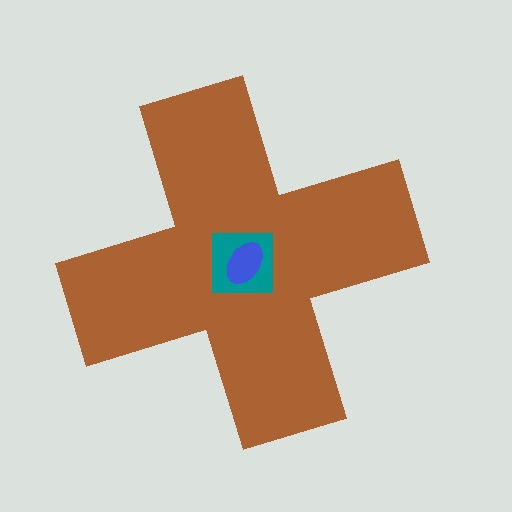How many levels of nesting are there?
3.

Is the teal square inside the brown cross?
Yes.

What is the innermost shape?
The blue ellipse.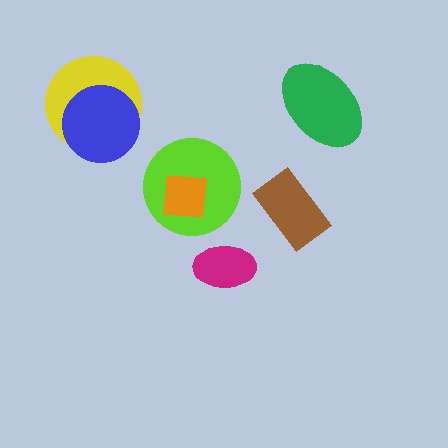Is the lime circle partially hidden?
Yes, it is partially covered by another shape.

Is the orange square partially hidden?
No, no other shape covers it.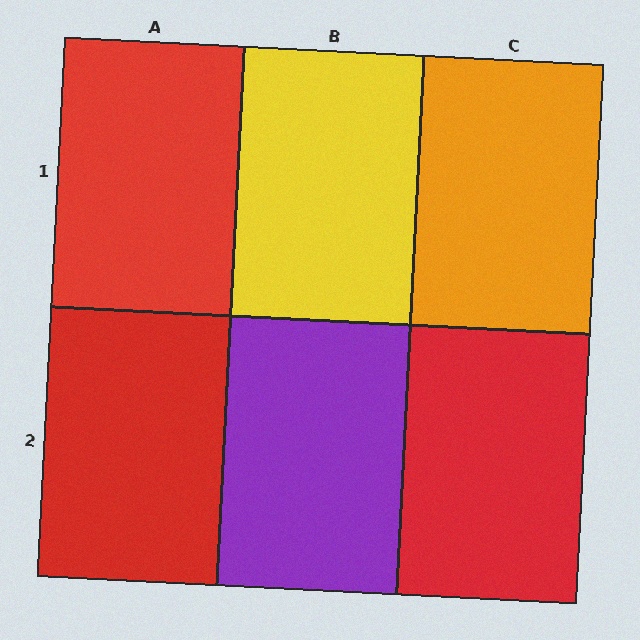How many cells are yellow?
1 cell is yellow.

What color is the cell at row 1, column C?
Orange.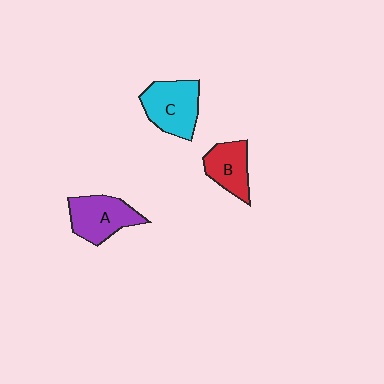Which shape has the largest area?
Shape C (cyan).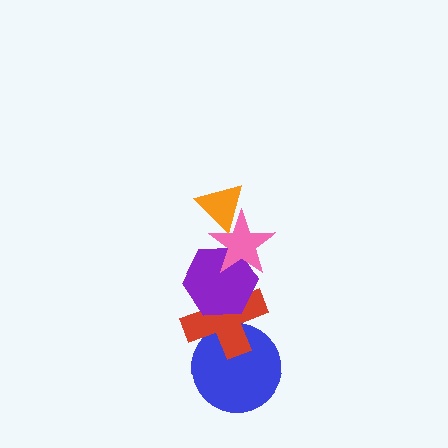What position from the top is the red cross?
The red cross is 4th from the top.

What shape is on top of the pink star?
The orange triangle is on top of the pink star.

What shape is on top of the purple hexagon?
The pink star is on top of the purple hexagon.